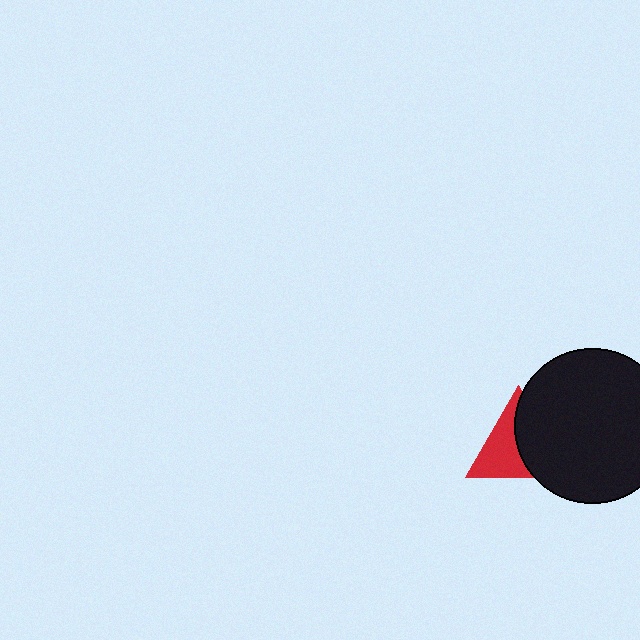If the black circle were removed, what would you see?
You would see the complete red triangle.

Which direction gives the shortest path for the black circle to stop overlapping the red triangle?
Moving right gives the shortest separation.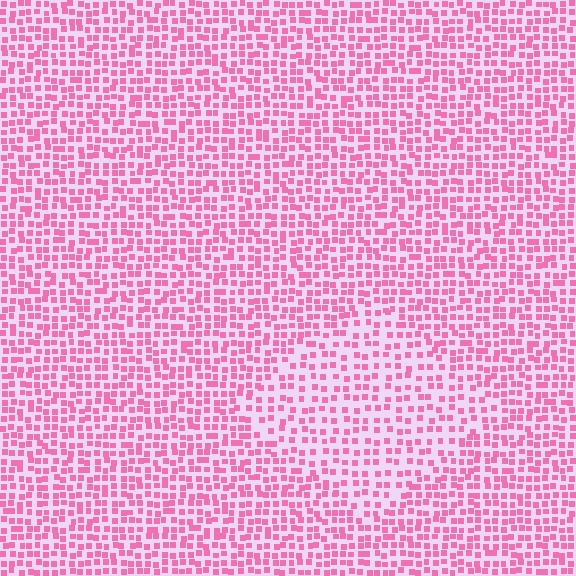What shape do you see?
I see a diamond.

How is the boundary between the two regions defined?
The boundary is defined by a change in element density (approximately 1.6x ratio). All elements are the same color, size, and shape.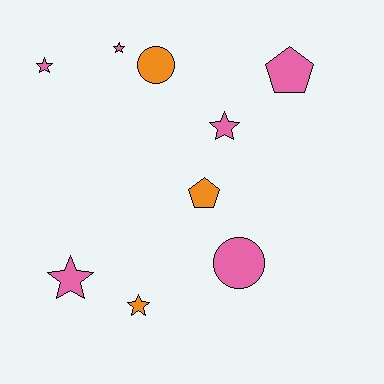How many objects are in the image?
There are 9 objects.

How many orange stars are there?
There is 1 orange star.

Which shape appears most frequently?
Star, with 5 objects.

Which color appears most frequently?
Pink, with 6 objects.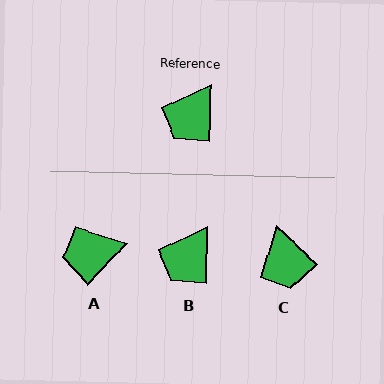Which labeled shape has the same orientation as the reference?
B.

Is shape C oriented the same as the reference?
No, it is off by about 48 degrees.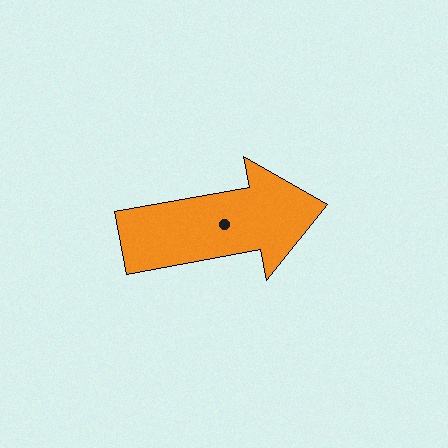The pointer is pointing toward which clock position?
Roughly 3 o'clock.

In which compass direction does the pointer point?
East.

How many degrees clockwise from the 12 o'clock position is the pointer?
Approximately 80 degrees.